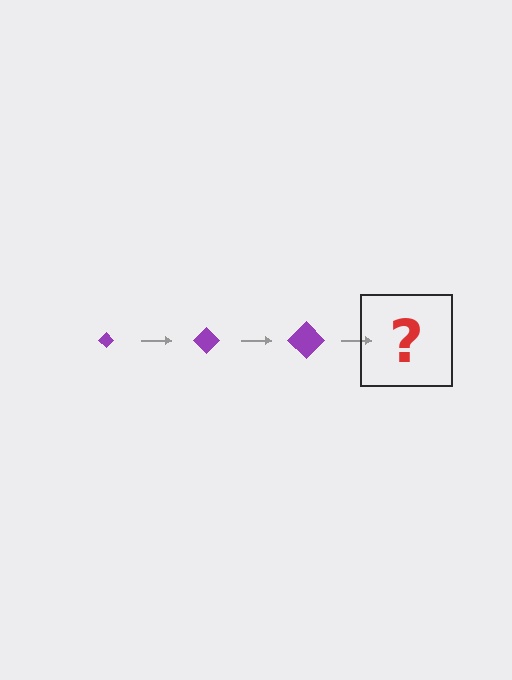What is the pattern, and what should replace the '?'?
The pattern is that the diamond gets progressively larger each step. The '?' should be a purple diamond, larger than the previous one.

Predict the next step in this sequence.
The next step is a purple diamond, larger than the previous one.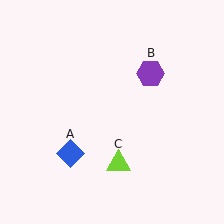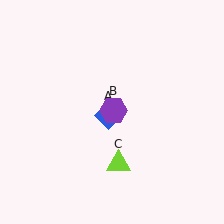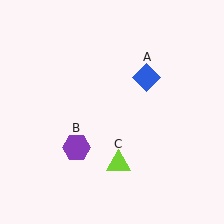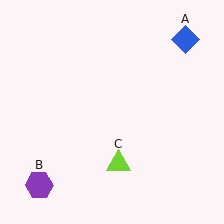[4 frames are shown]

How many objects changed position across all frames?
2 objects changed position: blue diamond (object A), purple hexagon (object B).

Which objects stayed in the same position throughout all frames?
Lime triangle (object C) remained stationary.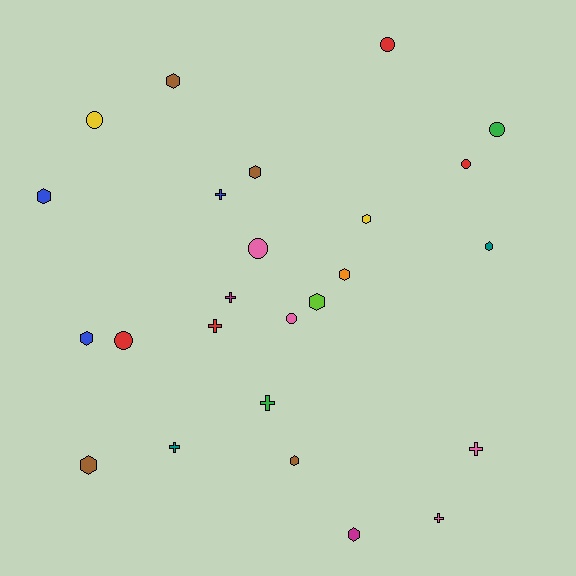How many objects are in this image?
There are 25 objects.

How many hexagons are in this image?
There are 11 hexagons.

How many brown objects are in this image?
There are 4 brown objects.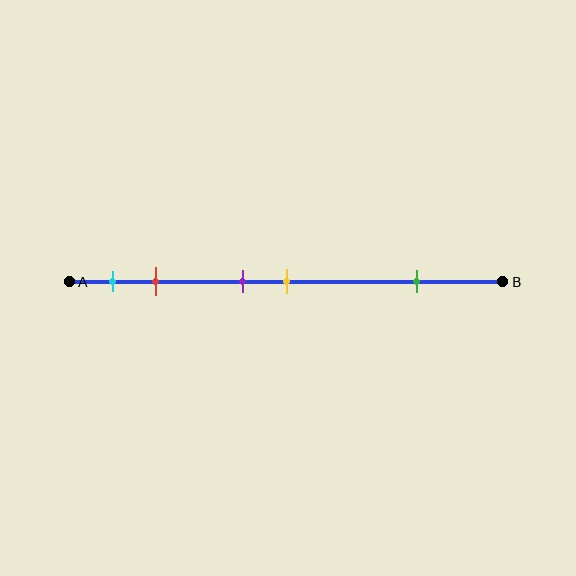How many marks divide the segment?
There are 5 marks dividing the segment.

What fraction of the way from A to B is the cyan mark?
The cyan mark is approximately 10% (0.1) of the way from A to B.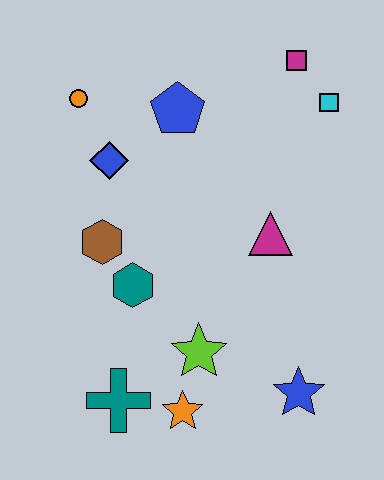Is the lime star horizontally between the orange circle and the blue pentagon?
No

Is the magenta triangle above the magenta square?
No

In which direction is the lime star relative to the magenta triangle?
The lime star is below the magenta triangle.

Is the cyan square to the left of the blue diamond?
No